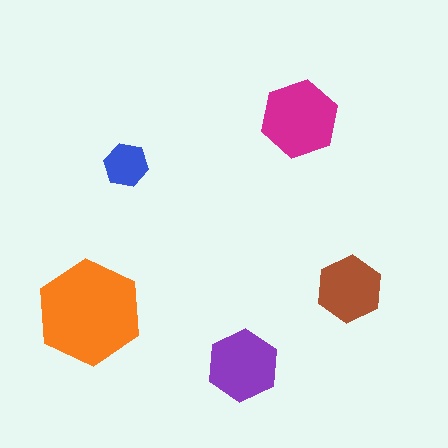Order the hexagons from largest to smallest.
the orange one, the magenta one, the purple one, the brown one, the blue one.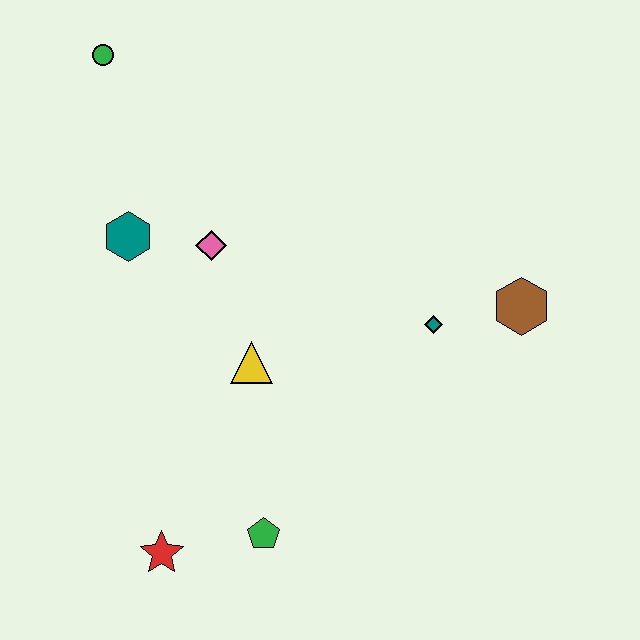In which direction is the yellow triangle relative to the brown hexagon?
The yellow triangle is to the left of the brown hexagon.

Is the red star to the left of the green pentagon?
Yes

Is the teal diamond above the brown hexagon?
No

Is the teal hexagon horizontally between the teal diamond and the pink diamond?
No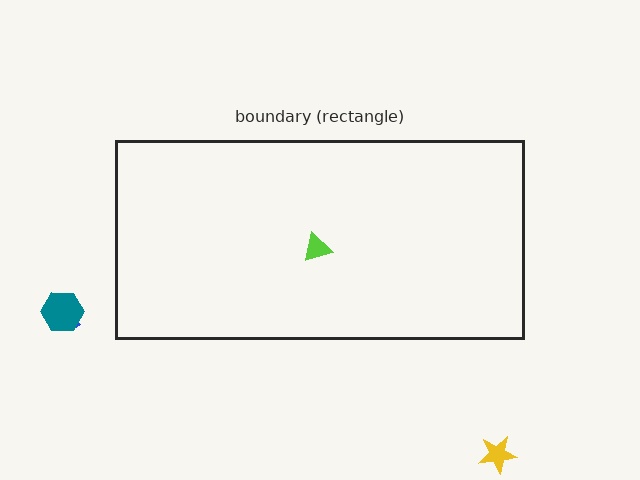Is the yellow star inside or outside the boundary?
Outside.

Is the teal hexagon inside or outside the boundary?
Outside.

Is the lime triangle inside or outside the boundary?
Inside.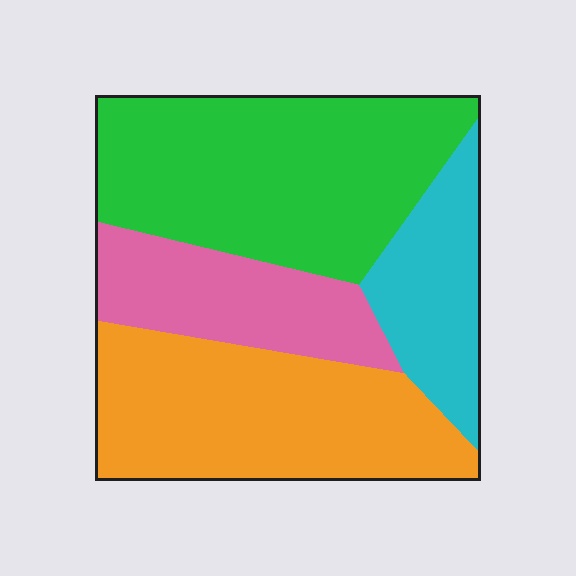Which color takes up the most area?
Green, at roughly 35%.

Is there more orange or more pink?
Orange.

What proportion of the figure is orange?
Orange takes up about one third (1/3) of the figure.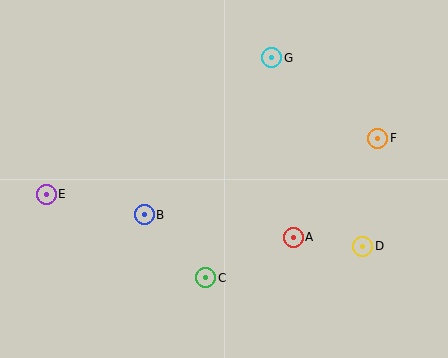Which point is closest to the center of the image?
Point B at (144, 215) is closest to the center.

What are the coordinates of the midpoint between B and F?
The midpoint between B and F is at (261, 177).